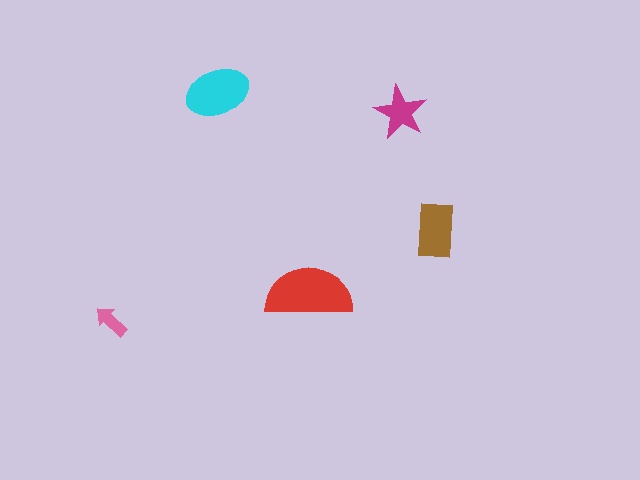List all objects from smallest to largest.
The pink arrow, the magenta star, the brown rectangle, the cyan ellipse, the red semicircle.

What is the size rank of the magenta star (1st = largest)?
4th.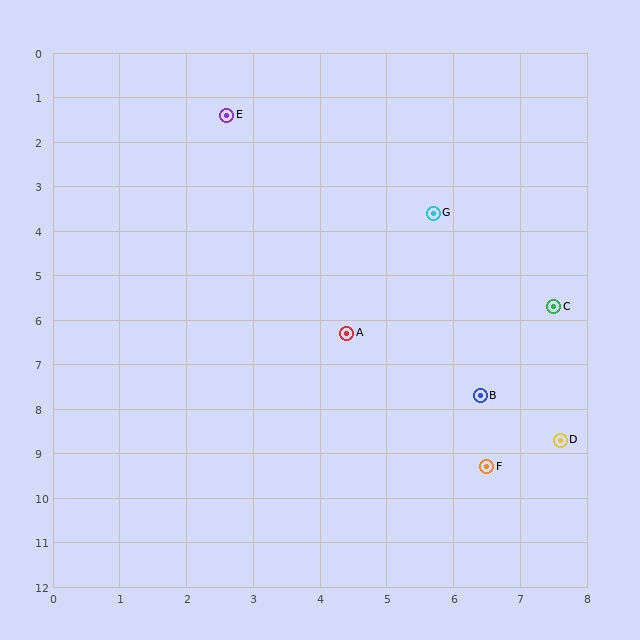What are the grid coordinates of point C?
Point C is at approximately (7.5, 5.7).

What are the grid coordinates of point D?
Point D is at approximately (7.6, 8.7).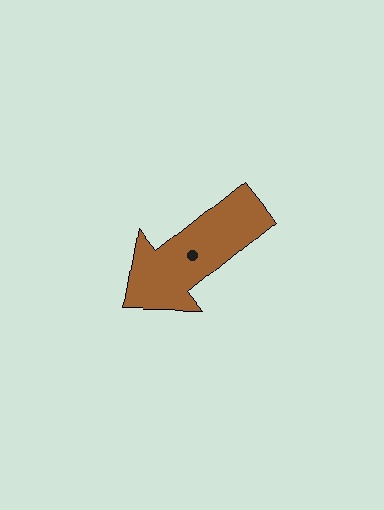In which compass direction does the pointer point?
Southwest.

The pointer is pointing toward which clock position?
Roughly 8 o'clock.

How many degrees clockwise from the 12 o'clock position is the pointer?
Approximately 231 degrees.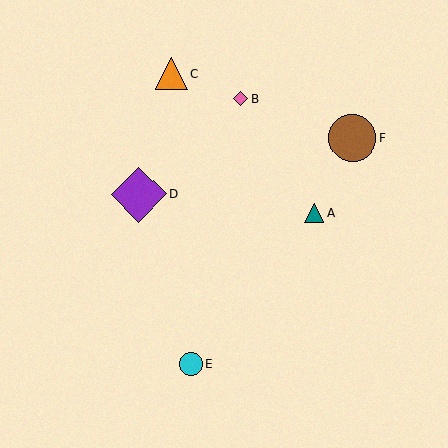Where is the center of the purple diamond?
The center of the purple diamond is at (138, 195).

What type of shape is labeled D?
Shape D is a purple diamond.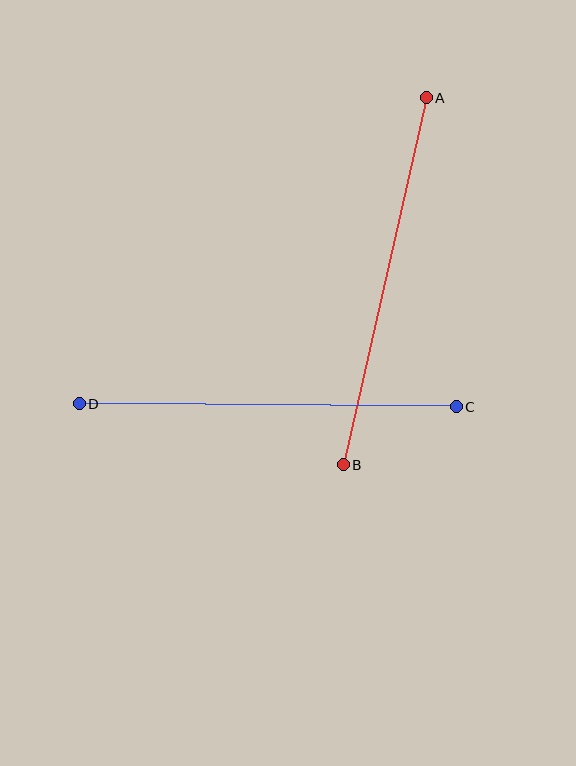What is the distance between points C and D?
The distance is approximately 377 pixels.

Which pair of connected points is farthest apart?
Points C and D are farthest apart.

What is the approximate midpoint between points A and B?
The midpoint is at approximately (385, 281) pixels.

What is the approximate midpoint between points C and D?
The midpoint is at approximately (268, 405) pixels.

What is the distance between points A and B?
The distance is approximately 376 pixels.